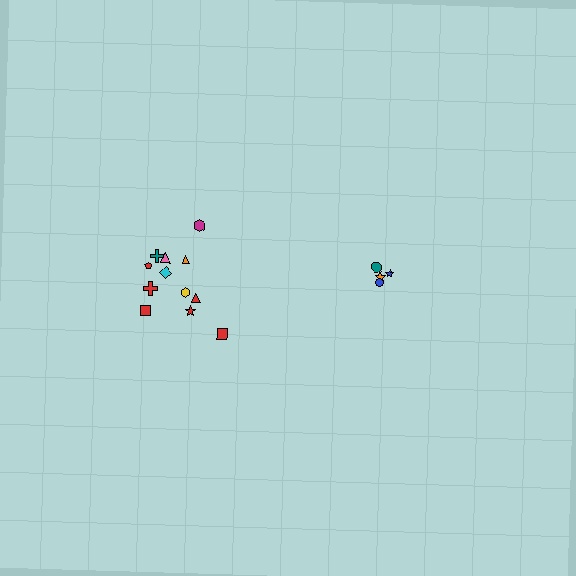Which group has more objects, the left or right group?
The left group.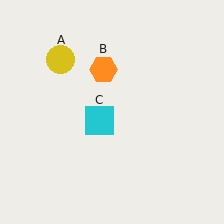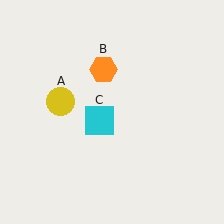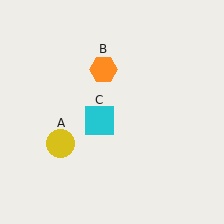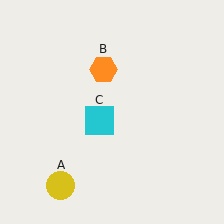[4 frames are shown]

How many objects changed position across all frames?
1 object changed position: yellow circle (object A).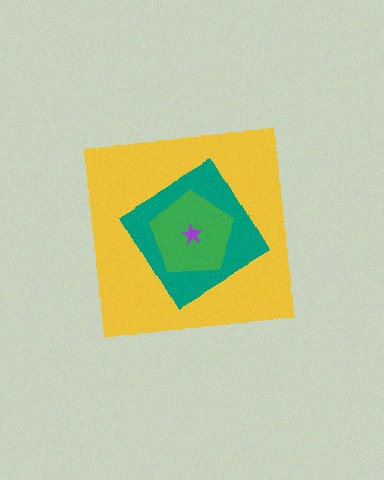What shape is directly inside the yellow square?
The teal diamond.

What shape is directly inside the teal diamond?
The green pentagon.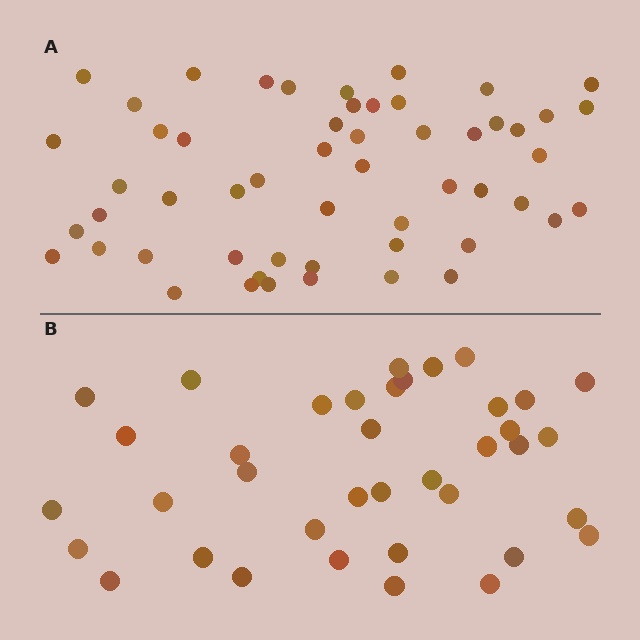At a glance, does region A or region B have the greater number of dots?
Region A (the top region) has more dots.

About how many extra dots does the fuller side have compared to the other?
Region A has approximately 15 more dots than region B.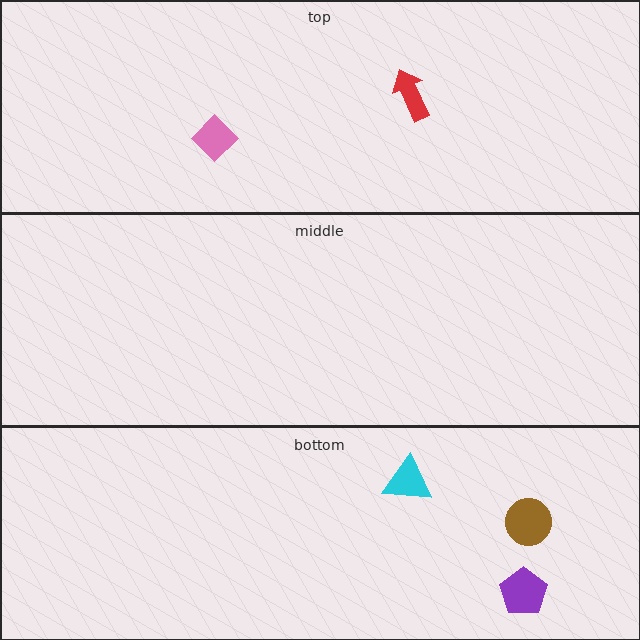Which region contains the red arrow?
The top region.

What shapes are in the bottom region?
The purple pentagon, the cyan triangle, the brown circle.